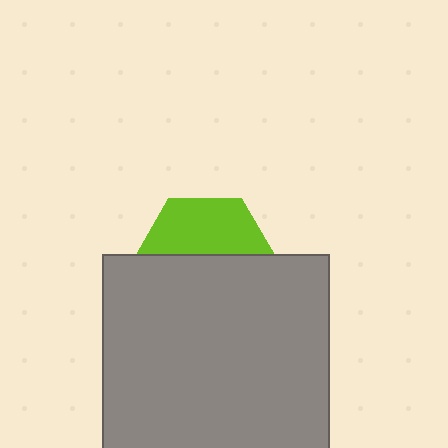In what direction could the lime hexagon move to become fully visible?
The lime hexagon could move up. That would shift it out from behind the gray square entirely.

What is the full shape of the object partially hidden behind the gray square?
The partially hidden object is a lime hexagon.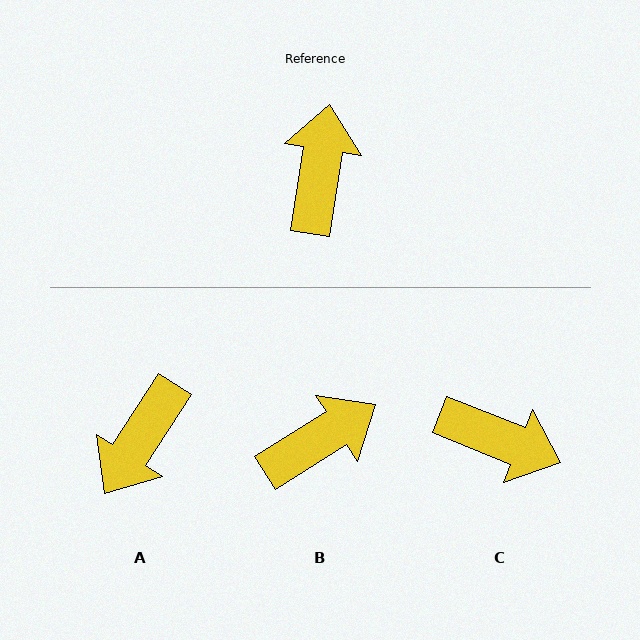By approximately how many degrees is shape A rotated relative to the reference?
Approximately 156 degrees counter-clockwise.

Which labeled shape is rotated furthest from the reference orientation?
A, about 156 degrees away.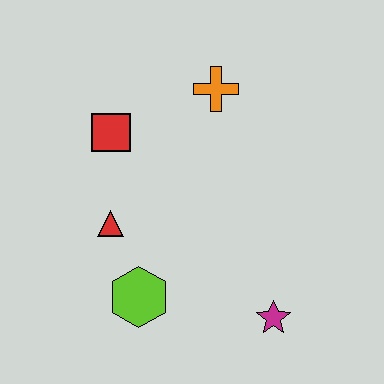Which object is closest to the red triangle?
The lime hexagon is closest to the red triangle.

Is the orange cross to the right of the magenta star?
No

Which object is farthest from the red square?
The magenta star is farthest from the red square.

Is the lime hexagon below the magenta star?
No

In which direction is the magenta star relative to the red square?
The magenta star is below the red square.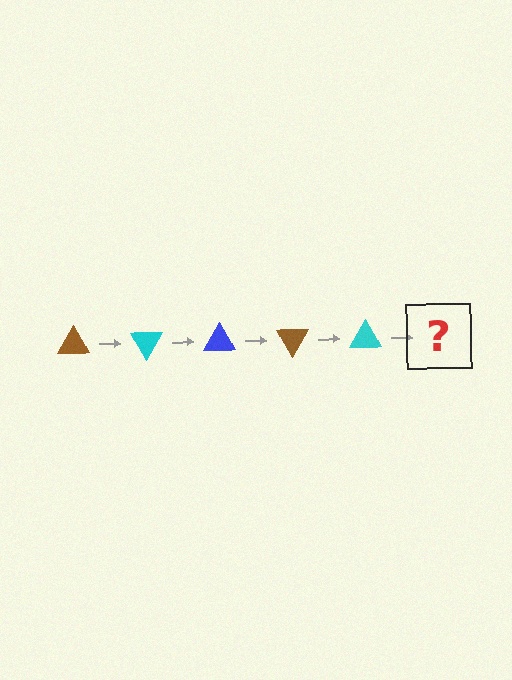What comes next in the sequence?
The next element should be a blue triangle, rotated 300 degrees from the start.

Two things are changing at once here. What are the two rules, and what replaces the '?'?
The two rules are that it rotates 60 degrees each step and the color cycles through brown, cyan, and blue. The '?' should be a blue triangle, rotated 300 degrees from the start.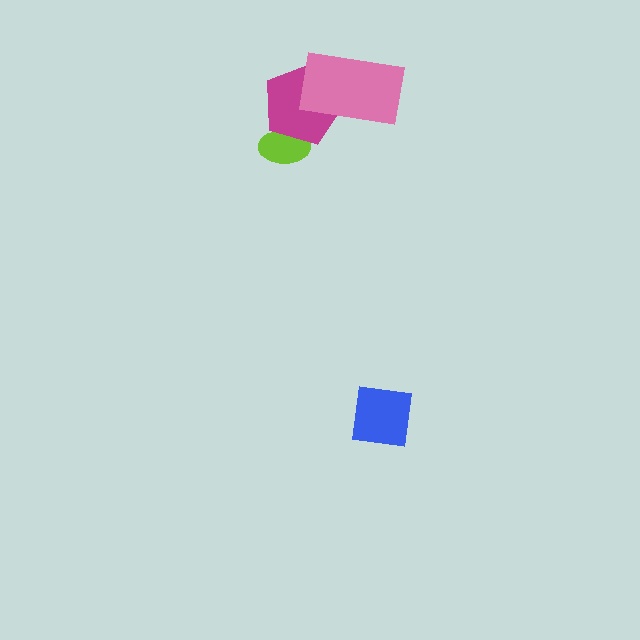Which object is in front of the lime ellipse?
The magenta pentagon is in front of the lime ellipse.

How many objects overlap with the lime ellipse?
1 object overlaps with the lime ellipse.